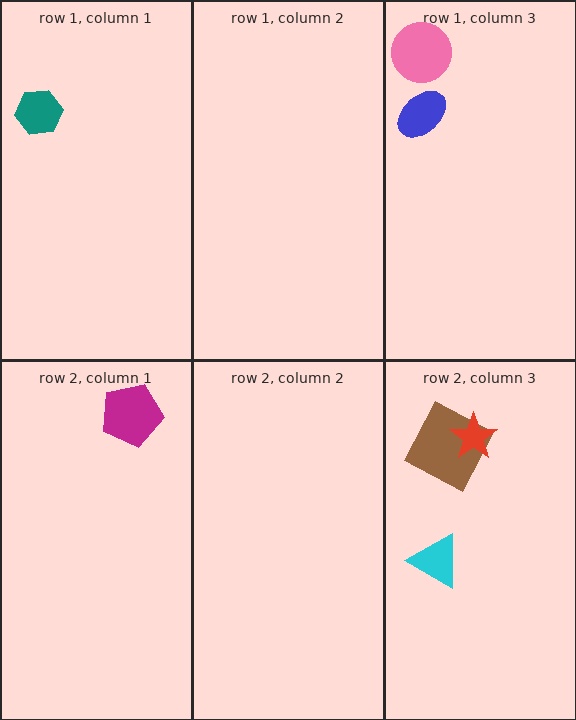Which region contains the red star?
The row 2, column 3 region.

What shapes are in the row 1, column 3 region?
The pink circle, the blue ellipse.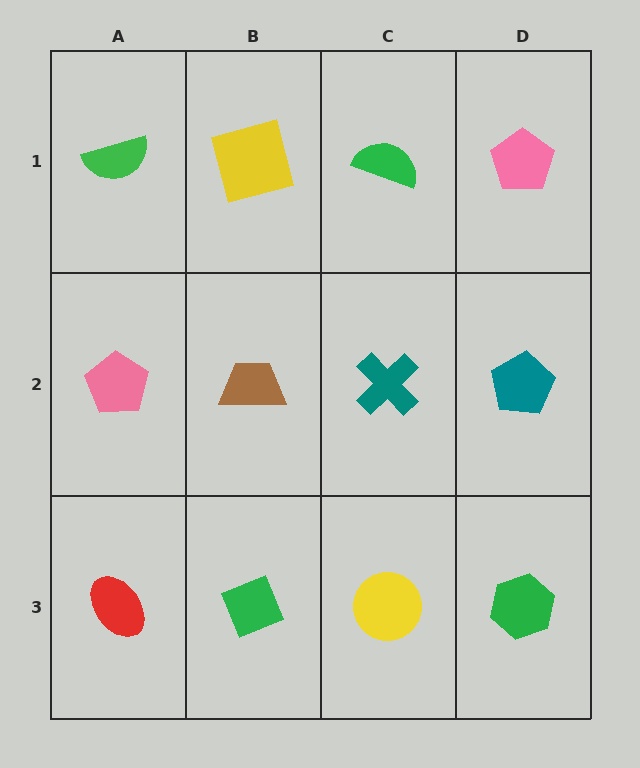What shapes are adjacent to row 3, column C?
A teal cross (row 2, column C), a green diamond (row 3, column B), a green hexagon (row 3, column D).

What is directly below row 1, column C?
A teal cross.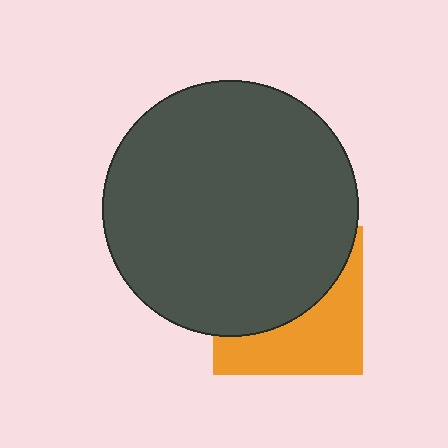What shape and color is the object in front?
The object in front is a dark gray circle.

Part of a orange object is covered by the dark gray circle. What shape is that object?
It is a square.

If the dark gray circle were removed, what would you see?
You would see the complete orange square.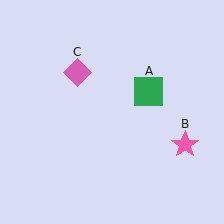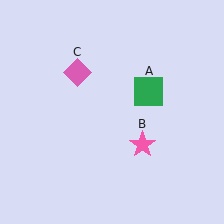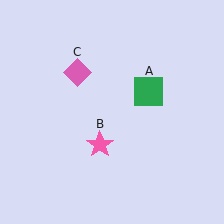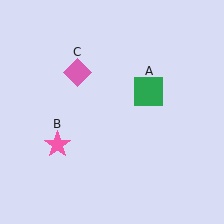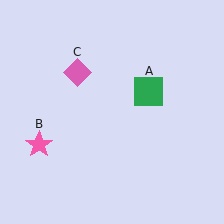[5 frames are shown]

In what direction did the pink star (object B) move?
The pink star (object B) moved left.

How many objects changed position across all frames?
1 object changed position: pink star (object B).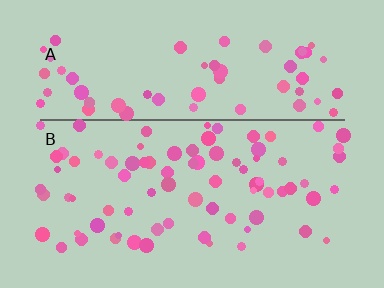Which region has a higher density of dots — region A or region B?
B (the bottom).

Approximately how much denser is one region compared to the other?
Approximately 1.2× — region B over region A.